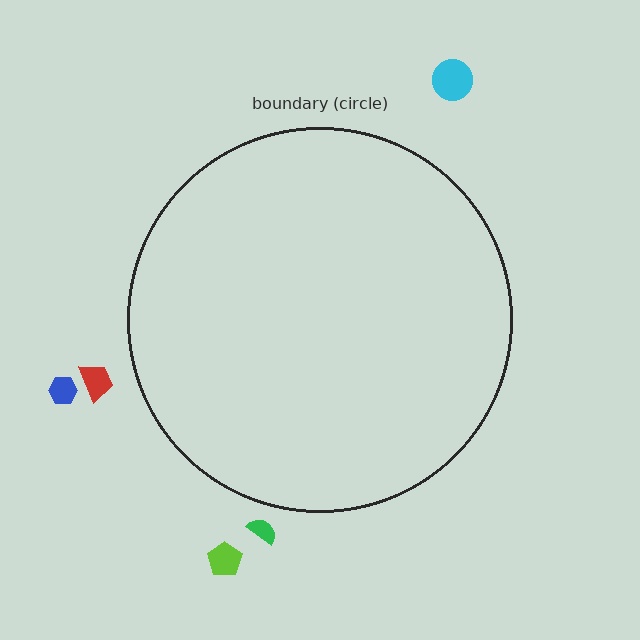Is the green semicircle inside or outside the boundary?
Outside.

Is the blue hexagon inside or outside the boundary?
Outside.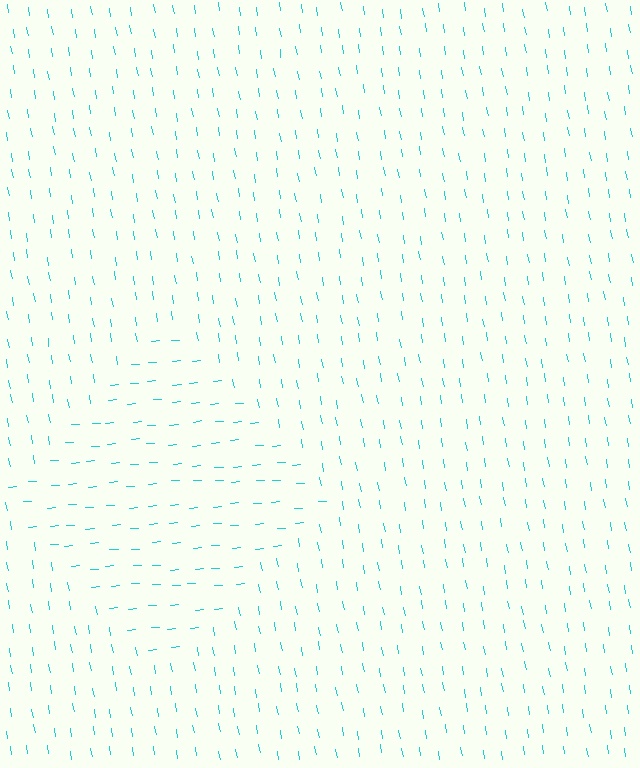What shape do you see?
I see a diamond.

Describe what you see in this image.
The image is filled with small cyan line segments. A diamond region in the image has lines oriented differently from the surrounding lines, creating a visible texture boundary.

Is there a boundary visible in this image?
Yes, there is a texture boundary formed by a change in line orientation.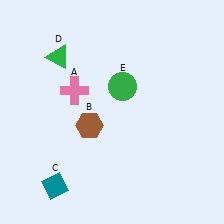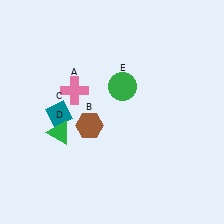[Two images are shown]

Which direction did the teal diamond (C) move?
The teal diamond (C) moved up.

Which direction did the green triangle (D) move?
The green triangle (D) moved down.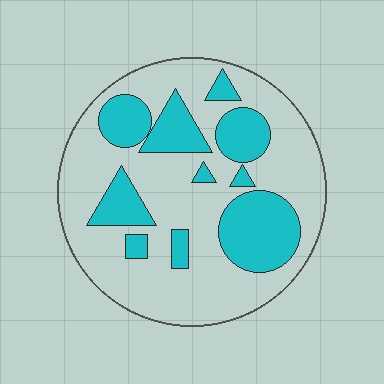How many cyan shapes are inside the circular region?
10.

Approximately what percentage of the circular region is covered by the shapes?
Approximately 30%.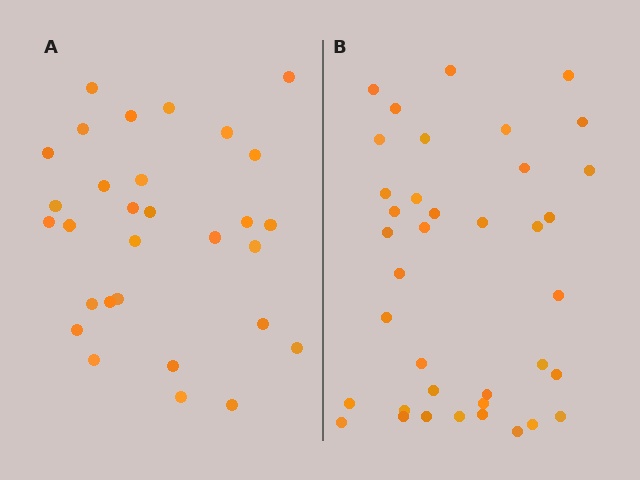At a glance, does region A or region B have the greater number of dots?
Region B (the right region) has more dots.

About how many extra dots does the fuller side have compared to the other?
Region B has roughly 8 or so more dots than region A.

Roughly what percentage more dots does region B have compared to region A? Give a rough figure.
About 25% more.